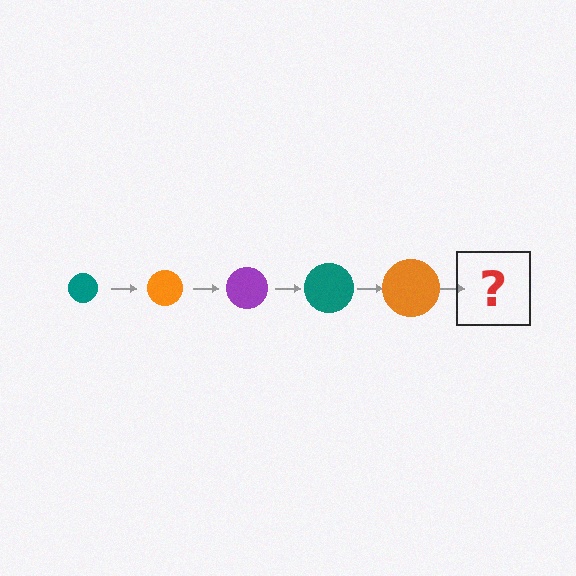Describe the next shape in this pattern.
It should be a purple circle, larger than the previous one.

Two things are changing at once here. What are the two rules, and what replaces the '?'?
The two rules are that the circle grows larger each step and the color cycles through teal, orange, and purple. The '?' should be a purple circle, larger than the previous one.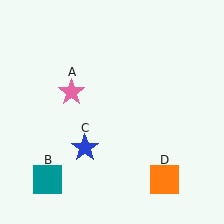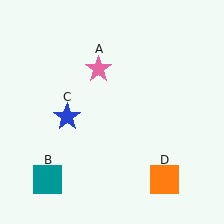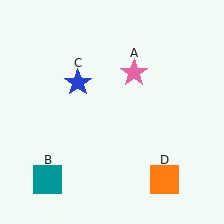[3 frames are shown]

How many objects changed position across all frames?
2 objects changed position: pink star (object A), blue star (object C).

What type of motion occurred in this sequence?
The pink star (object A), blue star (object C) rotated clockwise around the center of the scene.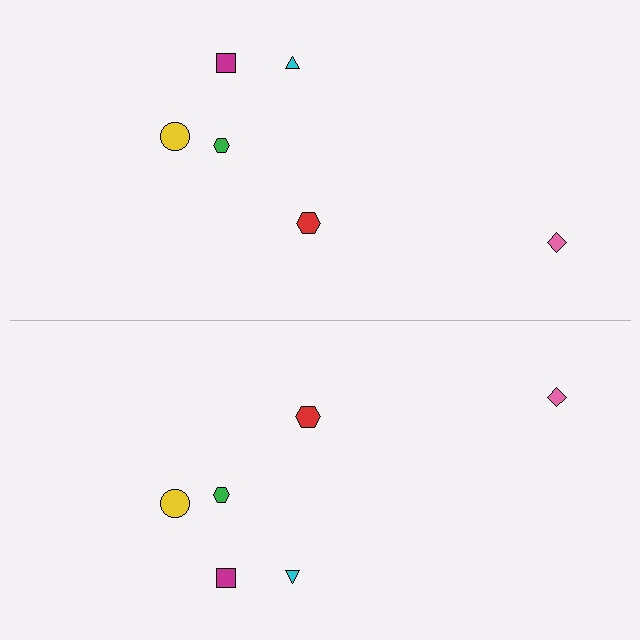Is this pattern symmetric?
Yes, this pattern has bilateral (reflection) symmetry.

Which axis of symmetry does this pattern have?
The pattern has a horizontal axis of symmetry running through the center of the image.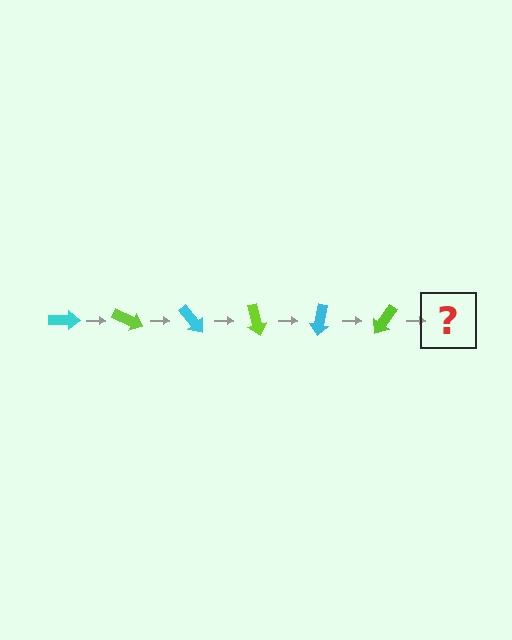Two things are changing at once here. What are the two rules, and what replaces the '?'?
The two rules are that it rotates 25 degrees each step and the color cycles through cyan and lime. The '?' should be a cyan arrow, rotated 150 degrees from the start.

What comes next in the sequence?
The next element should be a cyan arrow, rotated 150 degrees from the start.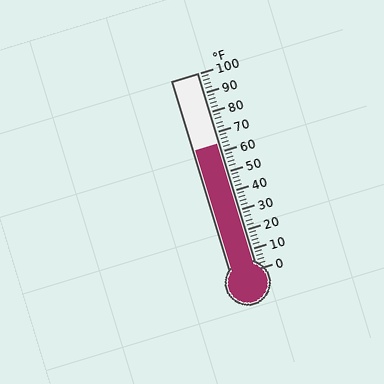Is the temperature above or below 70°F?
The temperature is below 70°F.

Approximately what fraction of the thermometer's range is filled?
The thermometer is filled to approximately 65% of its range.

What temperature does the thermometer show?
The thermometer shows approximately 64°F.